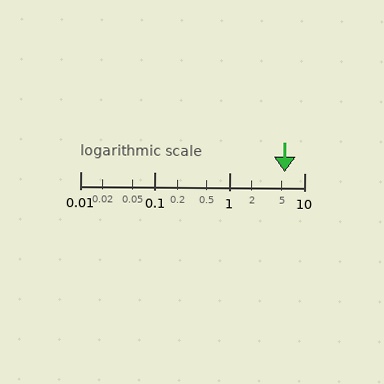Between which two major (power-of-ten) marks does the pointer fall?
The pointer is between 1 and 10.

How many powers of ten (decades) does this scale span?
The scale spans 3 decades, from 0.01 to 10.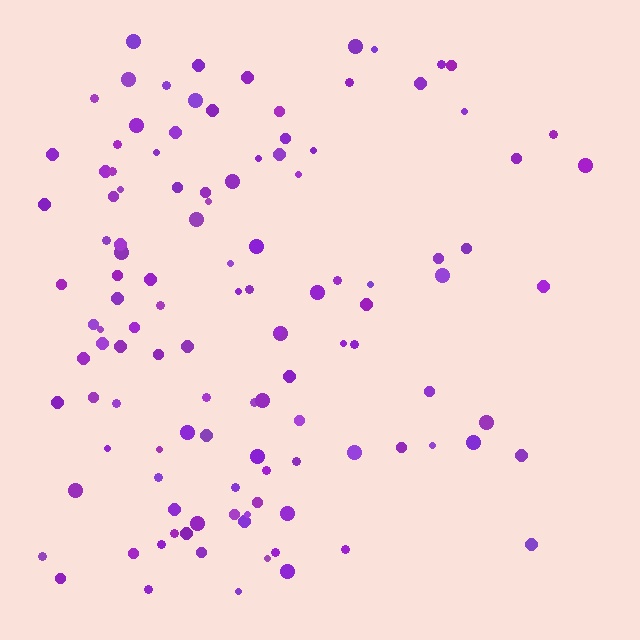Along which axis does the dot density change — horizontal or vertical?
Horizontal.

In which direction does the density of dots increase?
From right to left, with the left side densest.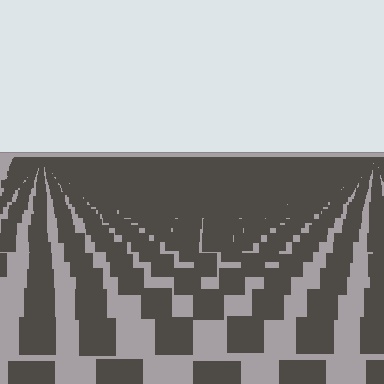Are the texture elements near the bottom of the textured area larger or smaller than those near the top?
Larger. Near the bottom, elements are closer to the viewer and appear at a bigger on-screen size.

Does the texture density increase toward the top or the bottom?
Density increases toward the top.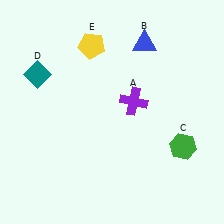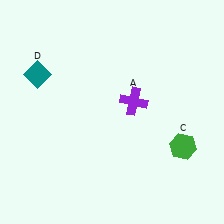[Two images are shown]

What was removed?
The yellow pentagon (E), the blue triangle (B) were removed in Image 2.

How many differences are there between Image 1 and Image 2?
There are 2 differences between the two images.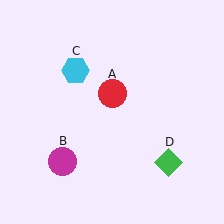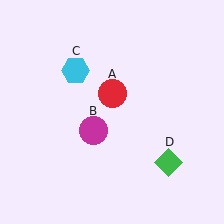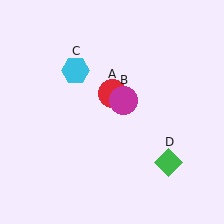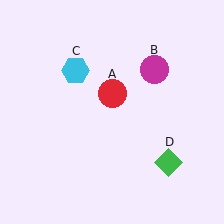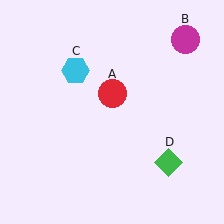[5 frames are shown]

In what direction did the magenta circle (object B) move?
The magenta circle (object B) moved up and to the right.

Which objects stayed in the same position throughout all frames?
Red circle (object A) and cyan hexagon (object C) and green diamond (object D) remained stationary.